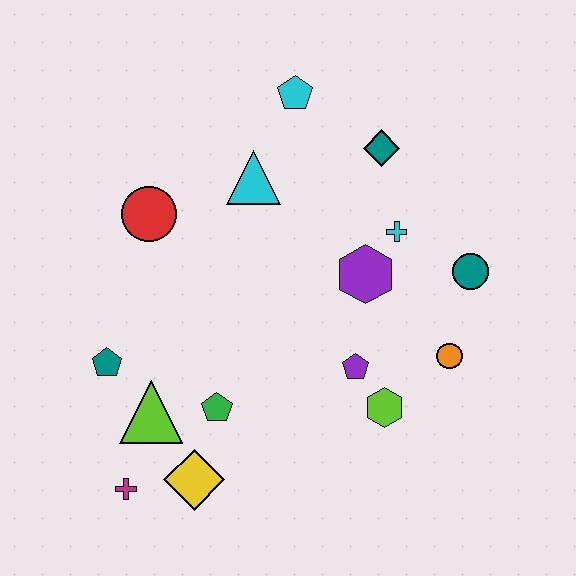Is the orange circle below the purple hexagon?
Yes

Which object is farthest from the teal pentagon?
The teal circle is farthest from the teal pentagon.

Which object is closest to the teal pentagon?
The lime triangle is closest to the teal pentagon.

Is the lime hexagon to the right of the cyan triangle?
Yes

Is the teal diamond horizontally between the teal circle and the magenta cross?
Yes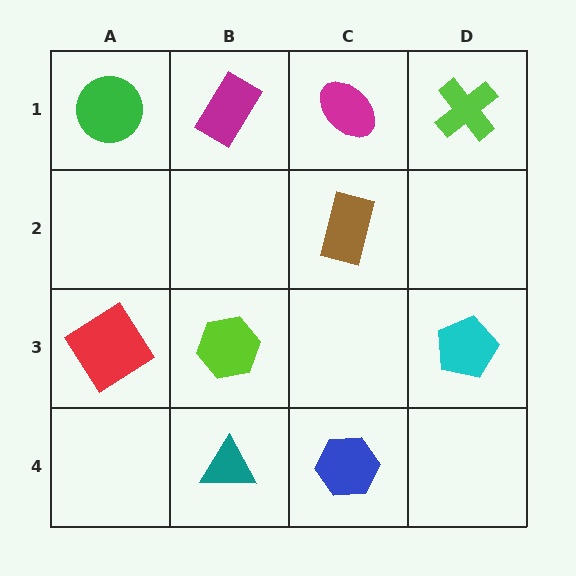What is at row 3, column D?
A cyan pentagon.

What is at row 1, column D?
A lime cross.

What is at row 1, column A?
A green circle.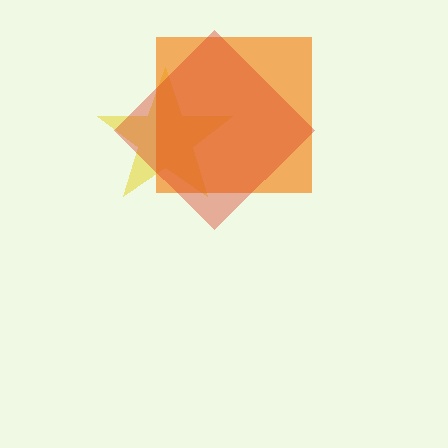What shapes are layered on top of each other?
The layered shapes are: a yellow star, an orange square, a red diamond.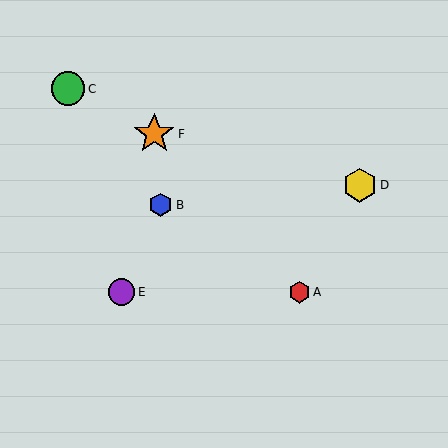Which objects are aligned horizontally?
Objects A, E are aligned horizontally.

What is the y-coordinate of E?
Object E is at y≈292.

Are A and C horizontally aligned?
No, A is at y≈292 and C is at y≈89.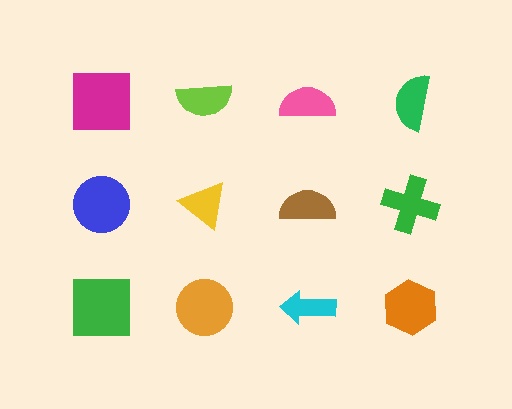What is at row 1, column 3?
A pink semicircle.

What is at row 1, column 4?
A green semicircle.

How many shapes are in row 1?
4 shapes.